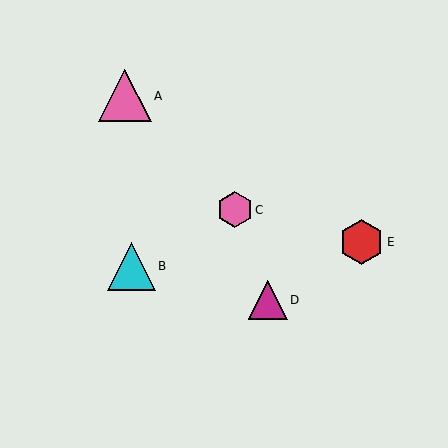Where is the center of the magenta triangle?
The center of the magenta triangle is at (268, 300).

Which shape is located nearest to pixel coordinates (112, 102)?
The pink triangle (labeled A) at (125, 96) is nearest to that location.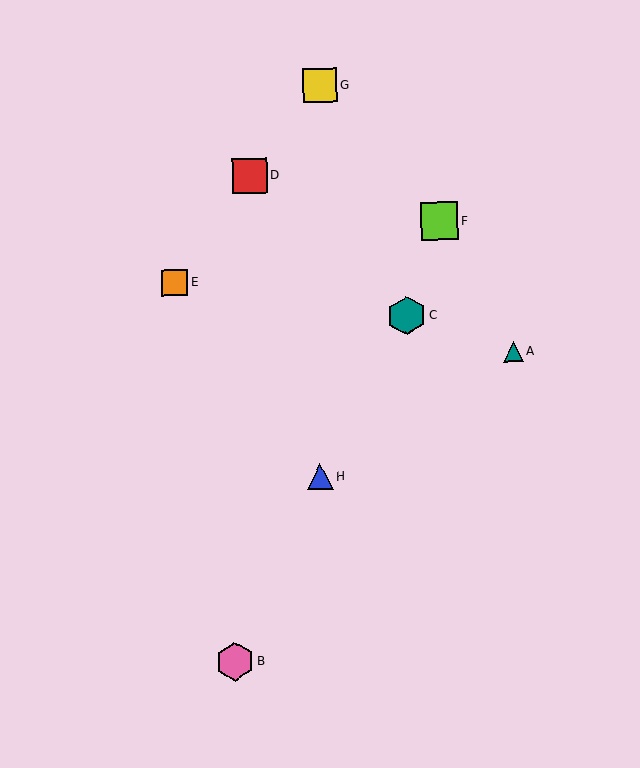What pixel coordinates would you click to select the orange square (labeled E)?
Click at (175, 282) to select the orange square E.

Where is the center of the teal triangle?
The center of the teal triangle is at (513, 351).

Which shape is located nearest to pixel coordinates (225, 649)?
The pink hexagon (labeled B) at (235, 661) is nearest to that location.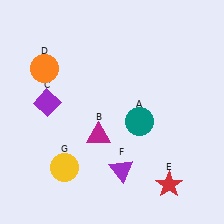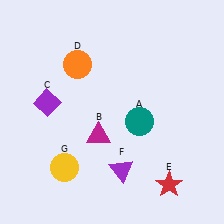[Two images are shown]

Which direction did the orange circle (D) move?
The orange circle (D) moved right.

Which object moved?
The orange circle (D) moved right.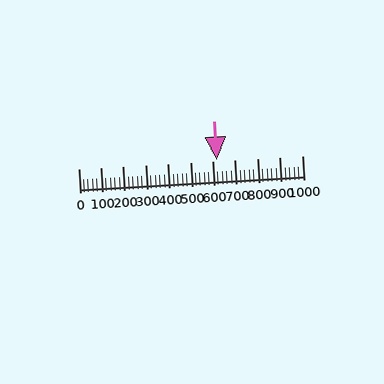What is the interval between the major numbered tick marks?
The major tick marks are spaced 100 units apart.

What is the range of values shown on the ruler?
The ruler shows values from 0 to 1000.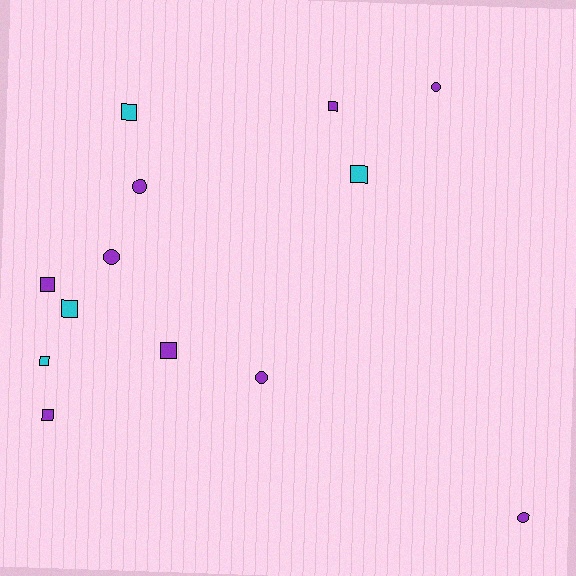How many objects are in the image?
There are 13 objects.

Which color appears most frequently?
Purple, with 9 objects.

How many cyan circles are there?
There are no cyan circles.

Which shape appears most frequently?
Square, with 8 objects.